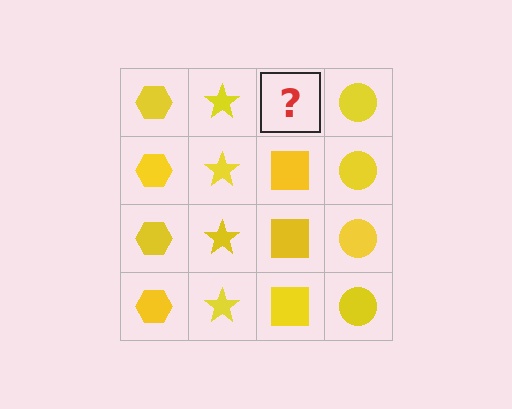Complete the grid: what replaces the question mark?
The question mark should be replaced with a yellow square.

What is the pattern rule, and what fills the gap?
The rule is that each column has a consistent shape. The gap should be filled with a yellow square.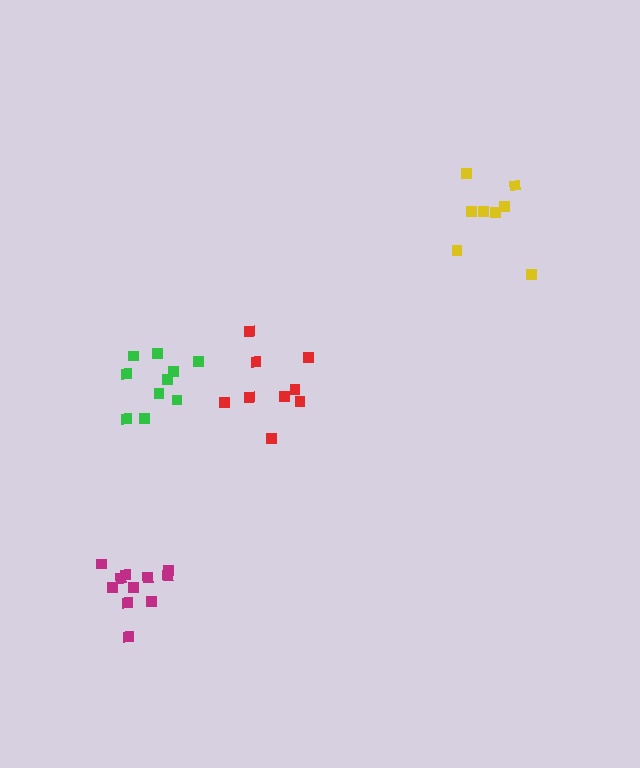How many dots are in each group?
Group 1: 9 dots, Group 2: 11 dots, Group 3: 8 dots, Group 4: 10 dots (38 total).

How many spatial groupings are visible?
There are 4 spatial groupings.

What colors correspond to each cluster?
The clusters are colored: red, magenta, yellow, green.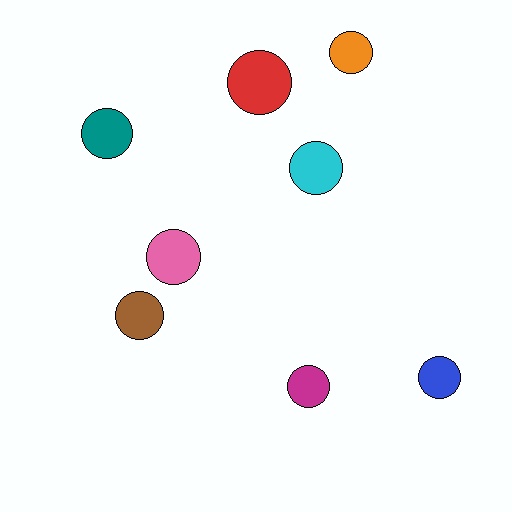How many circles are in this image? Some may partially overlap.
There are 8 circles.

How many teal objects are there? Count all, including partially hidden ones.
There is 1 teal object.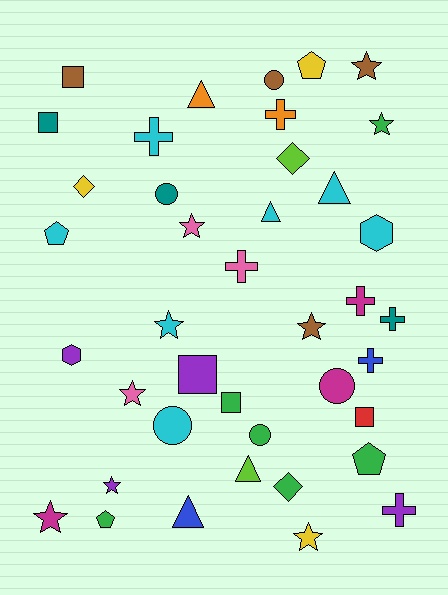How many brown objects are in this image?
There are 4 brown objects.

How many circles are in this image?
There are 5 circles.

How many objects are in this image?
There are 40 objects.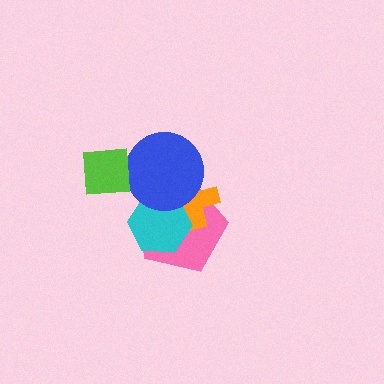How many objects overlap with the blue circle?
4 objects overlap with the blue circle.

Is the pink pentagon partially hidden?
Yes, it is partially covered by another shape.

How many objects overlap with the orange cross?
3 objects overlap with the orange cross.